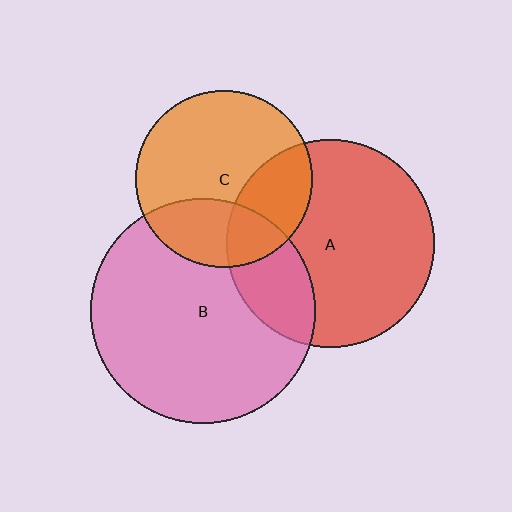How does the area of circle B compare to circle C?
Approximately 1.6 times.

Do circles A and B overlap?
Yes.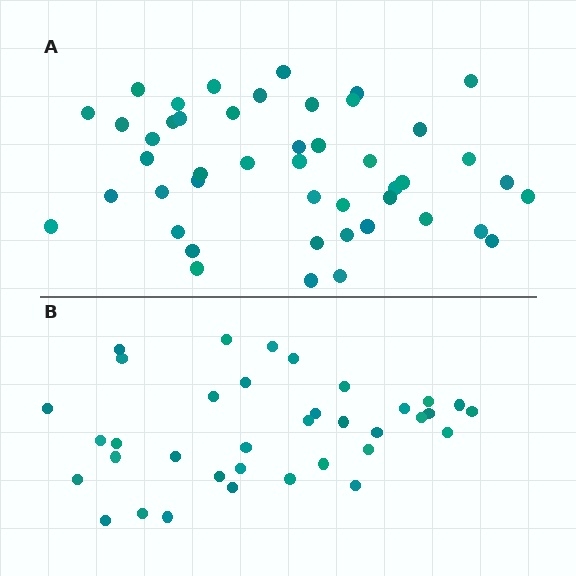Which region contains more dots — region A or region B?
Region A (the top region) has more dots.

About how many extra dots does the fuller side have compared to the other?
Region A has roughly 10 or so more dots than region B.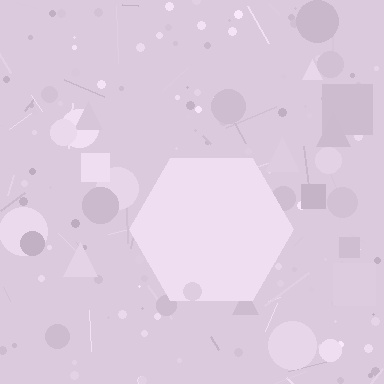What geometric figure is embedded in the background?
A hexagon is embedded in the background.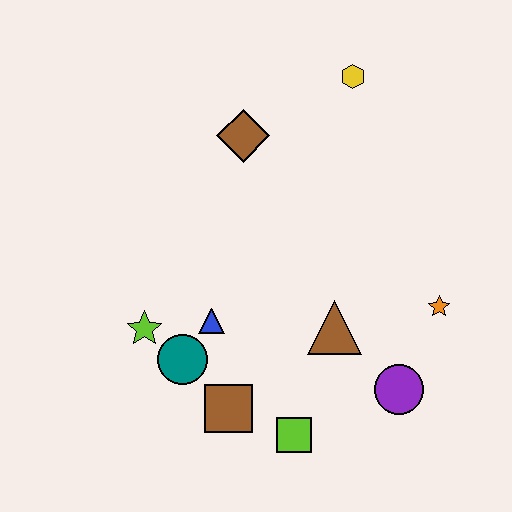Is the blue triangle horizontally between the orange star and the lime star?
Yes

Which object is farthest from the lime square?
The yellow hexagon is farthest from the lime square.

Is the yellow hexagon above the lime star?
Yes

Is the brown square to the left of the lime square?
Yes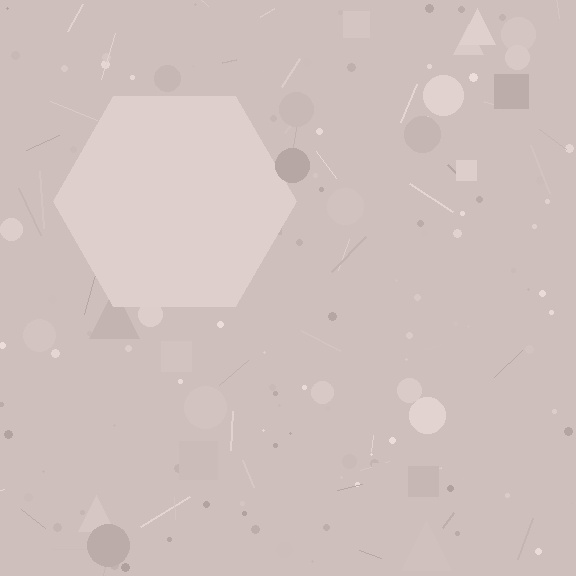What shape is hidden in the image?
A hexagon is hidden in the image.